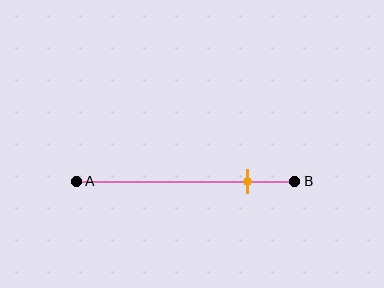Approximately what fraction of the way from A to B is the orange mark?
The orange mark is approximately 80% of the way from A to B.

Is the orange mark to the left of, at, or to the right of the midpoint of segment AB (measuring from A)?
The orange mark is to the right of the midpoint of segment AB.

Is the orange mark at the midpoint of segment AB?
No, the mark is at about 80% from A, not at the 50% midpoint.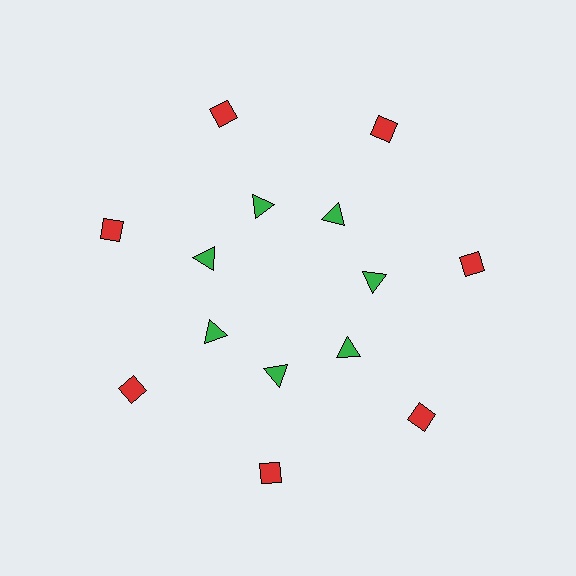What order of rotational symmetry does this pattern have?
This pattern has 7-fold rotational symmetry.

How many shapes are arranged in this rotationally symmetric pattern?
There are 14 shapes, arranged in 7 groups of 2.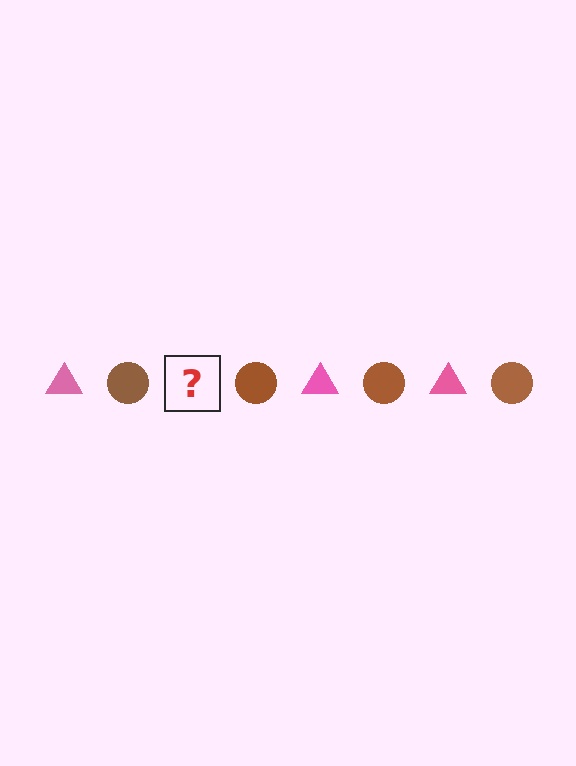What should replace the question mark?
The question mark should be replaced with a pink triangle.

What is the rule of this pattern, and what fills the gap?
The rule is that the pattern alternates between pink triangle and brown circle. The gap should be filled with a pink triangle.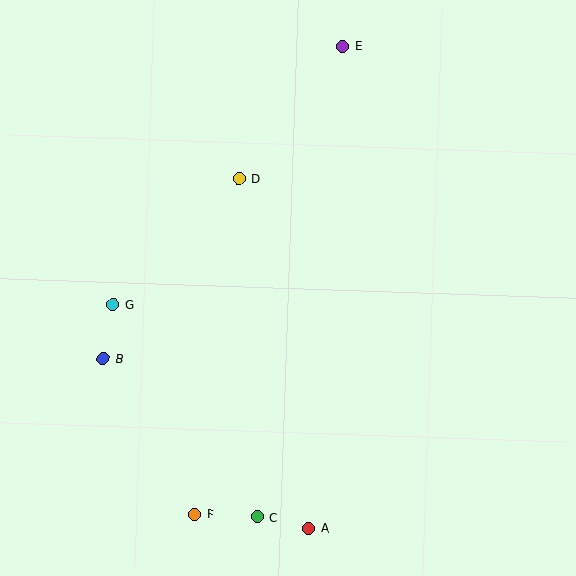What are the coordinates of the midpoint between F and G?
The midpoint between F and G is at (154, 409).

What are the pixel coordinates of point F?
Point F is at (195, 514).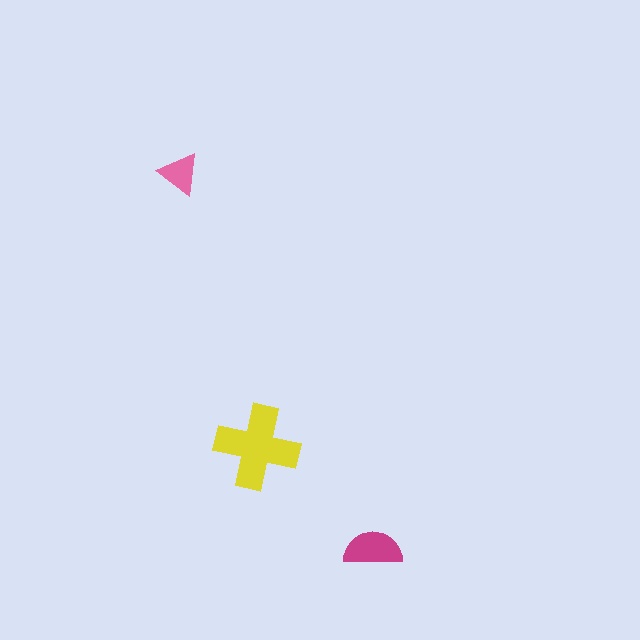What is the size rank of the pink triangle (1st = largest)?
3rd.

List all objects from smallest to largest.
The pink triangle, the magenta semicircle, the yellow cross.